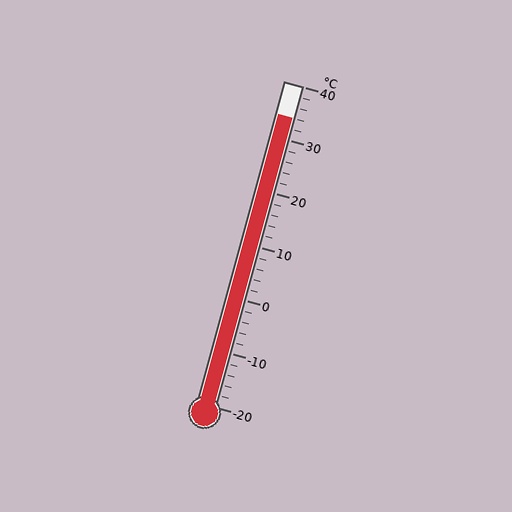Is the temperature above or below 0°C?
The temperature is above 0°C.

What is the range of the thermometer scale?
The thermometer scale ranges from -20°C to 40°C.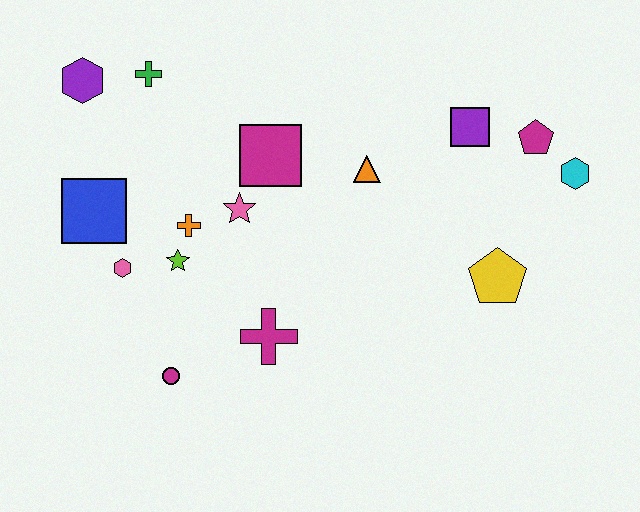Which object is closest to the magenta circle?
The magenta cross is closest to the magenta circle.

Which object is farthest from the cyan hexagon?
The purple hexagon is farthest from the cyan hexagon.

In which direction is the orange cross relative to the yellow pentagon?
The orange cross is to the left of the yellow pentagon.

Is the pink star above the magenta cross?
Yes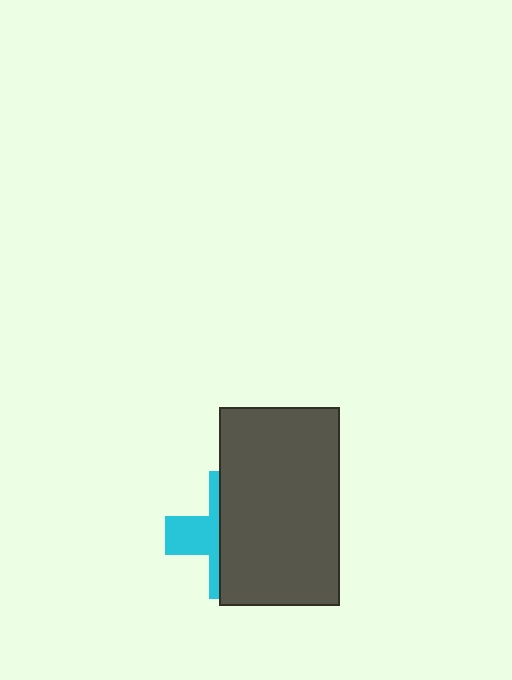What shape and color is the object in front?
The object in front is a dark gray rectangle.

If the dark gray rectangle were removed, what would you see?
You would see the complete cyan cross.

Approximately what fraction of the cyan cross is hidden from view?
Roughly 65% of the cyan cross is hidden behind the dark gray rectangle.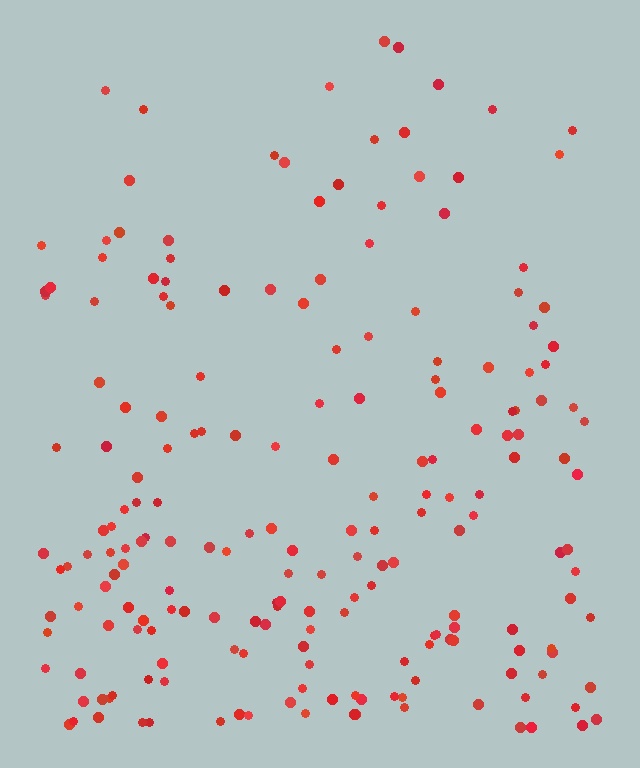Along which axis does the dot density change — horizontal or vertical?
Vertical.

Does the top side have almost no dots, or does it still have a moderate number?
Still a moderate number, just noticeably fewer than the bottom.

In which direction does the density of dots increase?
From top to bottom, with the bottom side densest.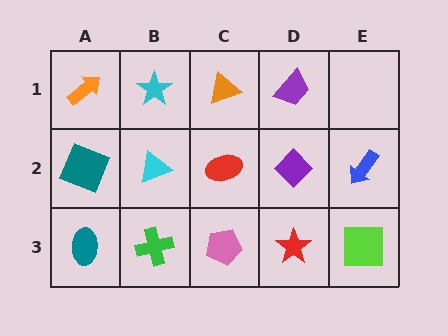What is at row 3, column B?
A green cross.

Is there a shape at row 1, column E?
No, that cell is empty.